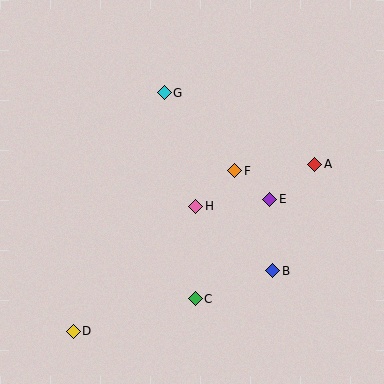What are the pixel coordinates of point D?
Point D is at (73, 331).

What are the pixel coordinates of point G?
Point G is at (164, 93).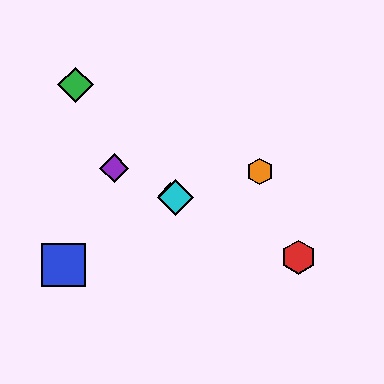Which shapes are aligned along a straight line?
The red hexagon, the yellow diamond, the purple diamond, the cyan diamond are aligned along a straight line.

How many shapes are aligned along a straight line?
4 shapes (the red hexagon, the yellow diamond, the purple diamond, the cyan diamond) are aligned along a straight line.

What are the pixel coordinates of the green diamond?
The green diamond is at (76, 85).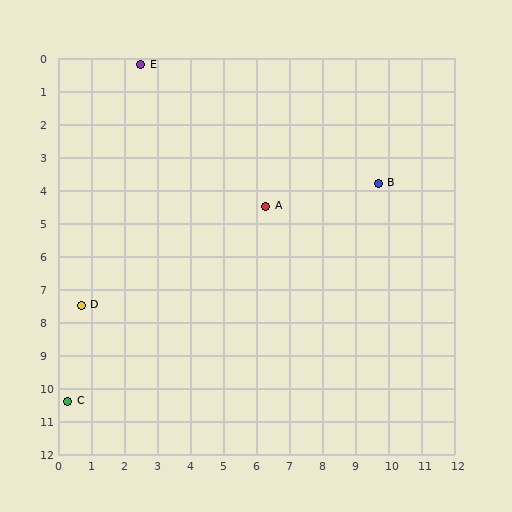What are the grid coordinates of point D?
Point D is at approximately (0.7, 7.5).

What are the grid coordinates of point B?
Point B is at approximately (9.7, 3.8).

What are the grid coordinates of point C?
Point C is at approximately (0.3, 10.4).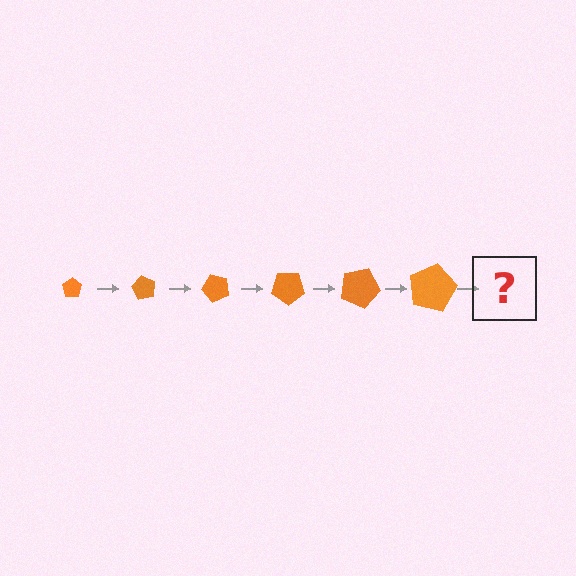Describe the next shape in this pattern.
It should be a pentagon, larger than the previous one and rotated 360 degrees from the start.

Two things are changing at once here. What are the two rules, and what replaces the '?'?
The two rules are that the pentagon grows larger each step and it rotates 60 degrees each step. The '?' should be a pentagon, larger than the previous one and rotated 360 degrees from the start.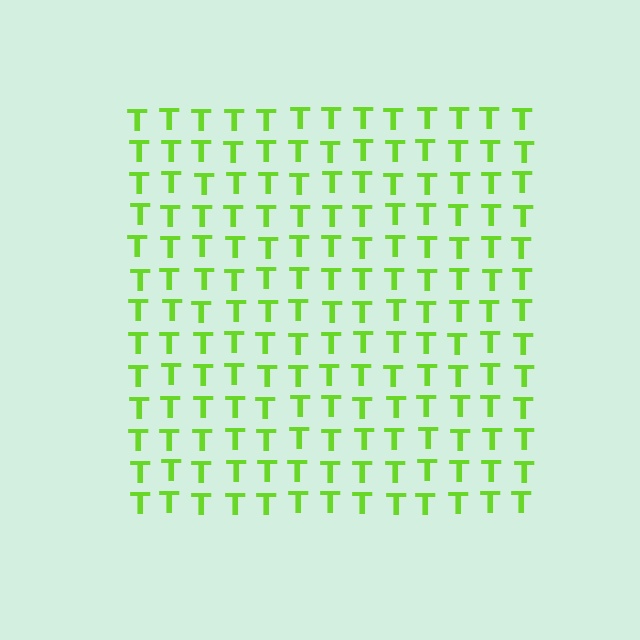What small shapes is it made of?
It is made of small letter T's.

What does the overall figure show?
The overall figure shows a square.